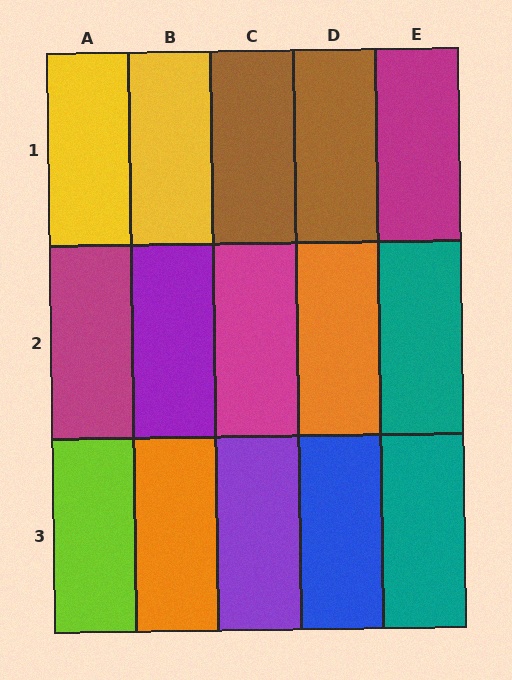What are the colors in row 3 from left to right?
Lime, orange, purple, blue, teal.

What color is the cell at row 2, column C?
Magenta.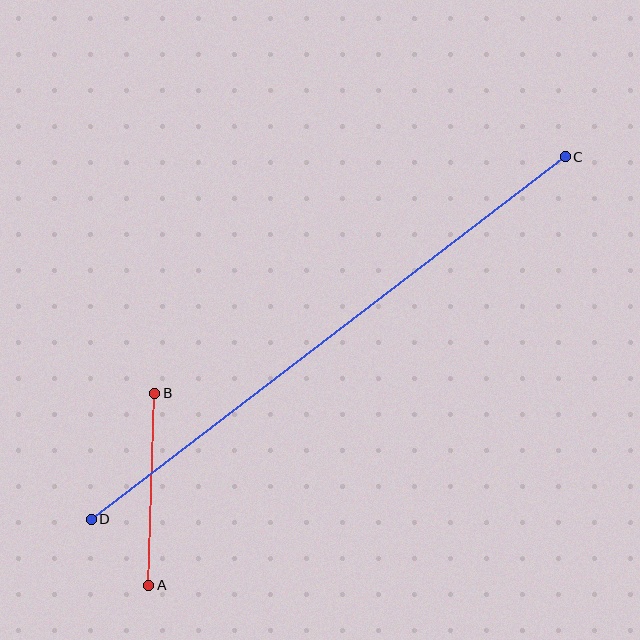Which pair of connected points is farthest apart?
Points C and D are farthest apart.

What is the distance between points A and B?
The distance is approximately 192 pixels.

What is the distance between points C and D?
The distance is approximately 597 pixels.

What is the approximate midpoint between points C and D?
The midpoint is at approximately (328, 338) pixels.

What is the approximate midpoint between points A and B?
The midpoint is at approximately (152, 489) pixels.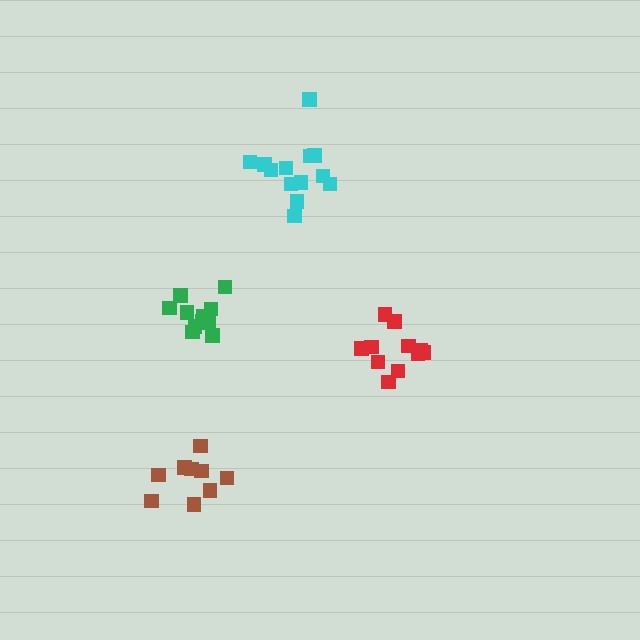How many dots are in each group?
Group 1: 11 dots, Group 2: 13 dots, Group 3: 11 dots, Group 4: 9 dots (44 total).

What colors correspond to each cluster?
The clusters are colored: red, cyan, green, brown.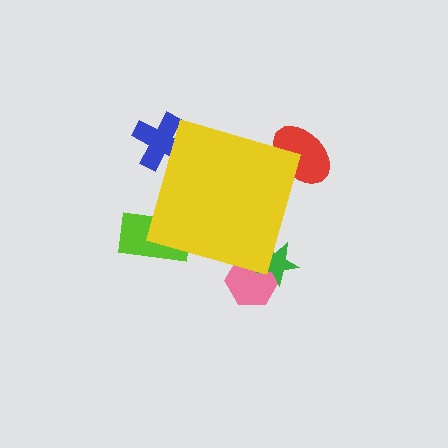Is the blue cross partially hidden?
Yes, the blue cross is partially hidden behind the yellow diamond.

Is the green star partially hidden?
Yes, the green star is partially hidden behind the yellow diamond.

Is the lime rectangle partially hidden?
Yes, the lime rectangle is partially hidden behind the yellow diamond.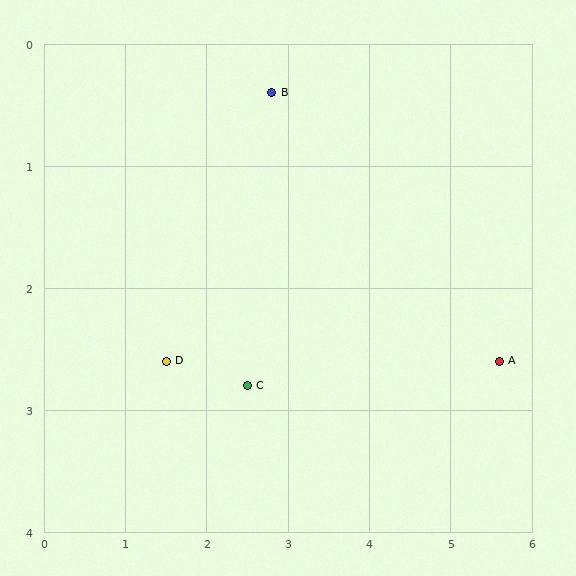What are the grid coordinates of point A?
Point A is at approximately (5.6, 2.6).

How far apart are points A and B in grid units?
Points A and B are about 3.6 grid units apart.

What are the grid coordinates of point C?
Point C is at approximately (2.5, 2.8).